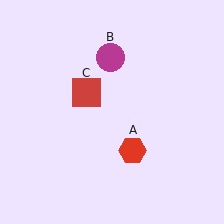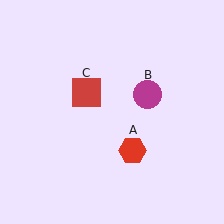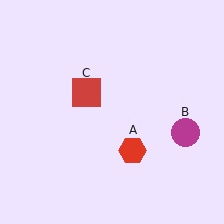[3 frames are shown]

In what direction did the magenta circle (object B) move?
The magenta circle (object B) moved down and to the right.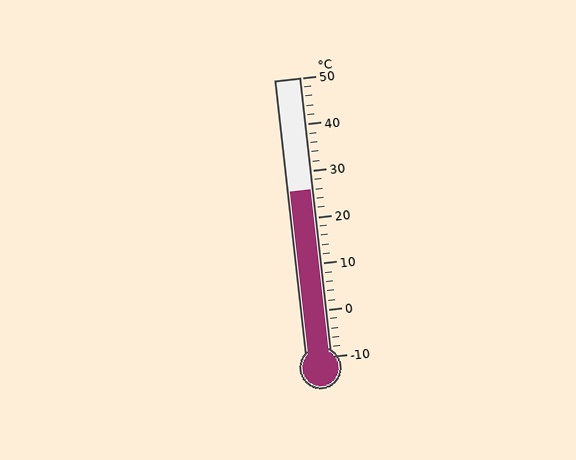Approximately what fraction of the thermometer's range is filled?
The thermometer is filled to approximately 60% of its range.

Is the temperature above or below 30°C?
The temperature is below 30°C.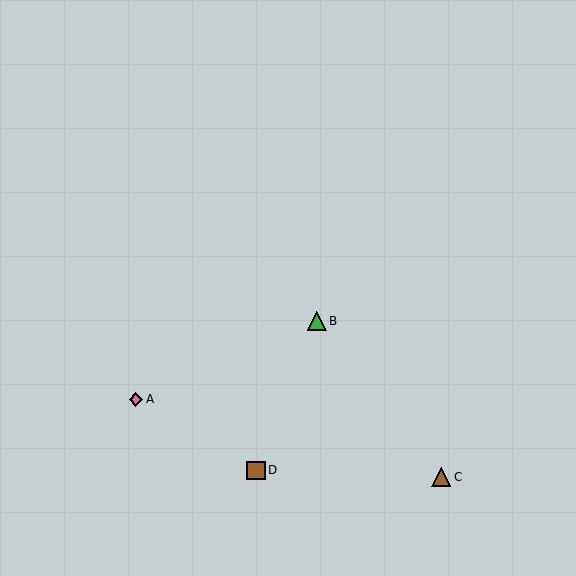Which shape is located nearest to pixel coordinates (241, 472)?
The brown square (labeled D) at (256, 470) is nearest to that location.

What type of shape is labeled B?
Shape B is a green triangle.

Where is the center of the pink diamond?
The center of the pink diamond is at (136, 399).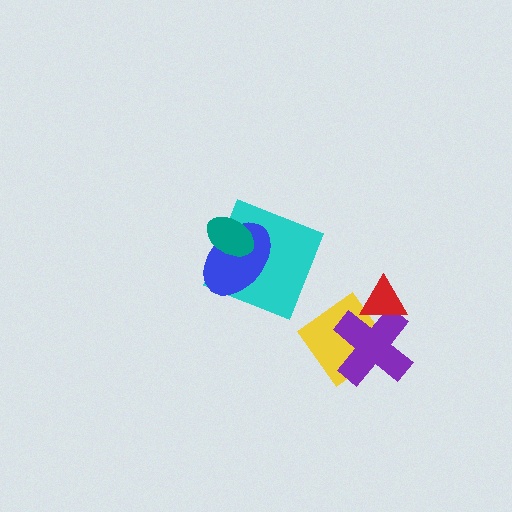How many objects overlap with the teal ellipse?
2 objects overlap with the teal ellipse.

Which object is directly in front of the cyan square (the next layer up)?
The blue ellipse is directly in front of the cyan square.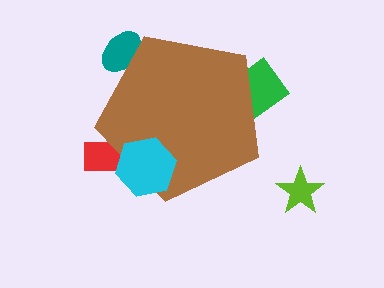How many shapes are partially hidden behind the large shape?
3 shapes are partially hidden.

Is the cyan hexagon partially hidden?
No, the cyan hexagon is fully visible.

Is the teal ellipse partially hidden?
Yes, the teal ellipse is partially hidden behind the brown pentagon.